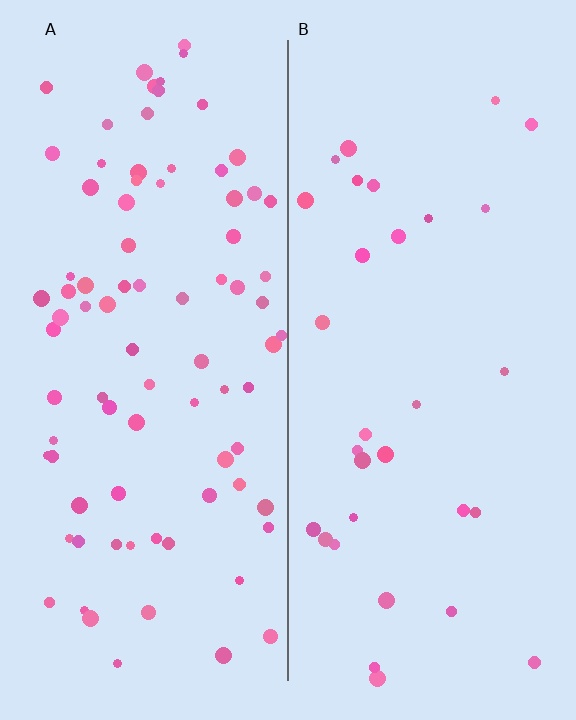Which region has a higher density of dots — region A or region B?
A (the left).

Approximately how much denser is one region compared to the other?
Approximately 2.7× — region A over region B.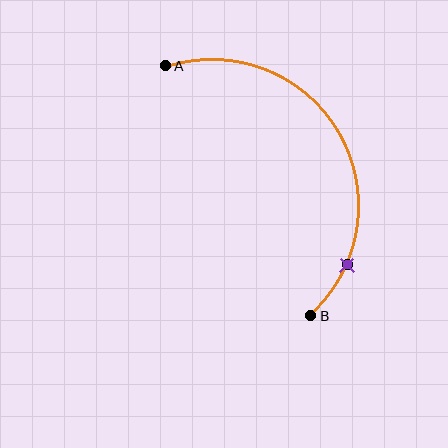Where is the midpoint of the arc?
The arc midpoint is the point on the curve farthest from the straight line joining A and B. It sits to the right of that line.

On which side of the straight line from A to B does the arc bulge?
The arc bulges to the right of the straight line connecting A and B.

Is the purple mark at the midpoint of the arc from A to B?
No. The purple mark lies on the arc but is closer to endpoint B. The arc midpoint would be at the point on the curve equidistant along the arc from both A and B.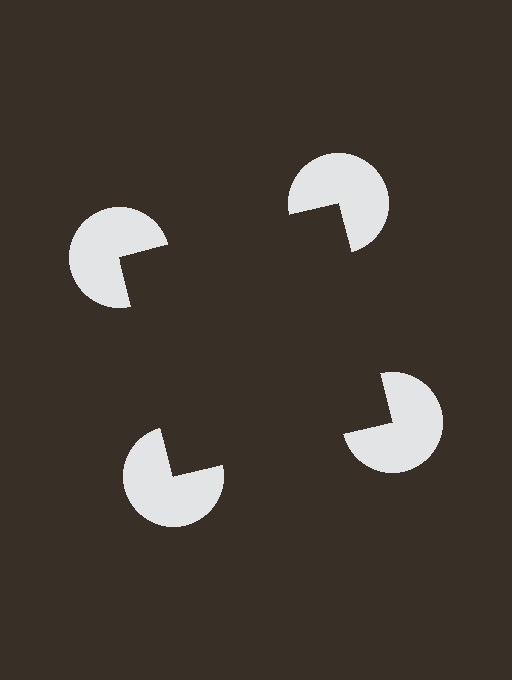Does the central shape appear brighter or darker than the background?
It typically appears slightly darker than the background, even though no actual brightness change is drawn.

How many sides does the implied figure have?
4 sides.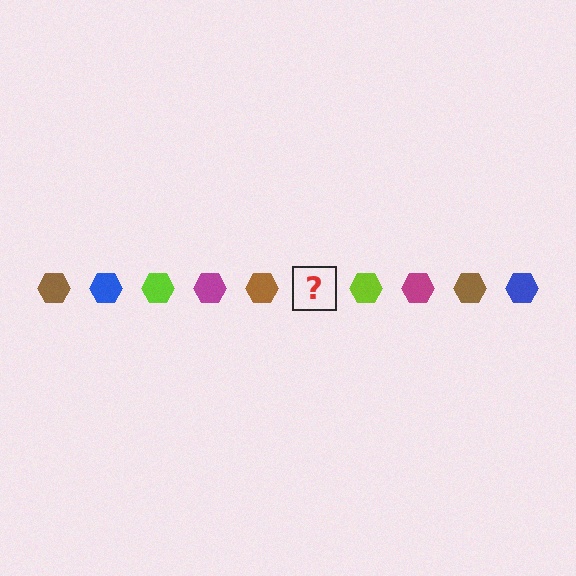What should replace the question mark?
The question mark should be replaced with a blue hexagon.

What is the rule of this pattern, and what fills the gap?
The rule is that the pattern cycles through brown, blue, lime, magenta hexagons. The gap should be filled with a blue hexagon.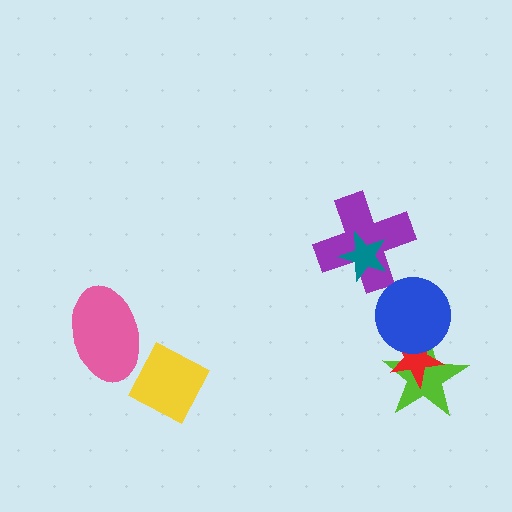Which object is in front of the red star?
The blue circle is in front of the red star.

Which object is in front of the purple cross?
The teal star is in front of the purple cross.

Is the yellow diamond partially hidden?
Yes, it is partially covered by another shape.